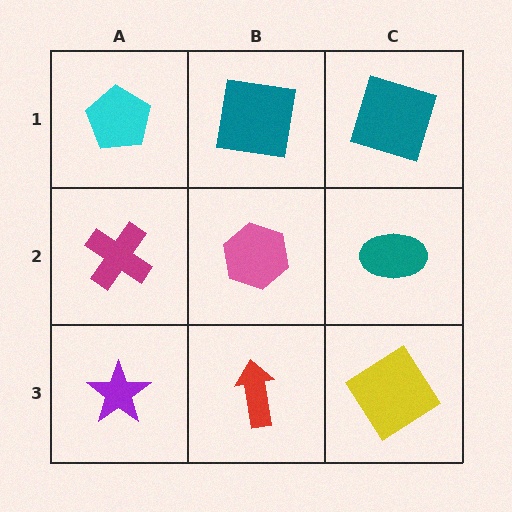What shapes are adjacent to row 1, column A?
A magenta cross (row 2, column A), a teal square (row 1, column B).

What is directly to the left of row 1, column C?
A teal square.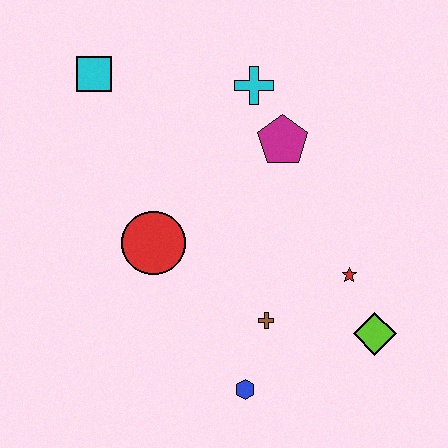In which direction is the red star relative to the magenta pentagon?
The red star is below the magenta pentagon.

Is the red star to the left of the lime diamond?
Yes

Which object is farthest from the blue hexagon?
The cyan square is farthest from the blue hexagon.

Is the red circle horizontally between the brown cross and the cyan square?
Yes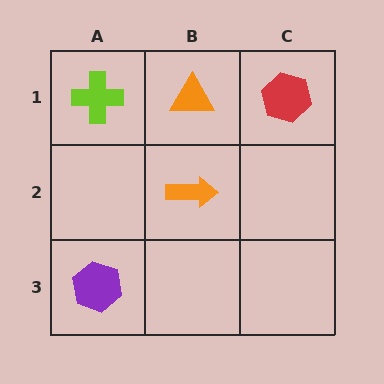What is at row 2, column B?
An orange arrow.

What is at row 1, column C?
A red hexagon.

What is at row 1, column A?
A lime cross.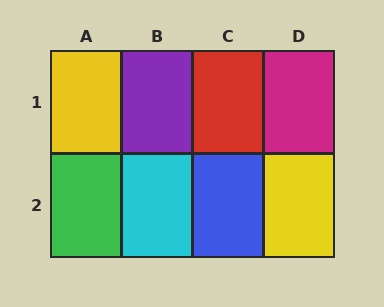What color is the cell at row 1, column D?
Magenta.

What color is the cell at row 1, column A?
Yellow.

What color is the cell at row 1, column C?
Red.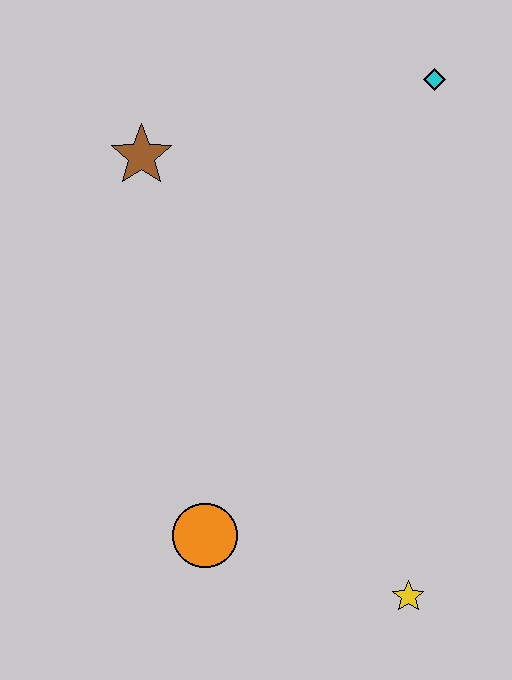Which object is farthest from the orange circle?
The cyan diamond is farthest from the orange circle.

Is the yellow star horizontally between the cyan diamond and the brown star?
Yes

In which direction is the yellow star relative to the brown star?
The yellow star is below the brown star.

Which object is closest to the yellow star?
The orange circle is closest to the yellow star.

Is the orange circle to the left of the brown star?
No